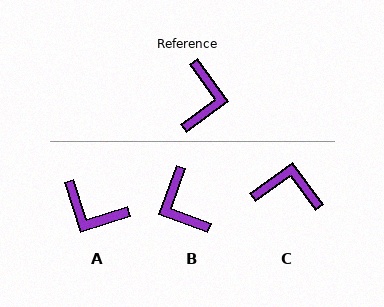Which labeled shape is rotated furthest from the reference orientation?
B, about 146 degrees away.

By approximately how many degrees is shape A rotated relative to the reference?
Approximately 108 degrees clockwise.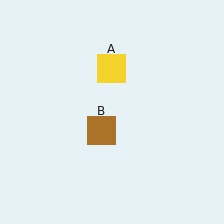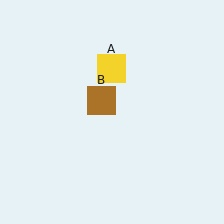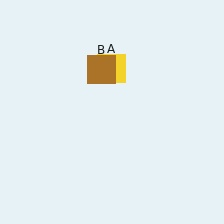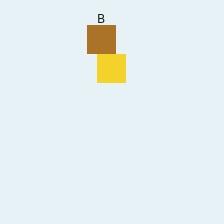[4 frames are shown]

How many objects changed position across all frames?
1 object changed position: brown square (object B).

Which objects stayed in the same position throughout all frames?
Yellow square (object A) remained stationary.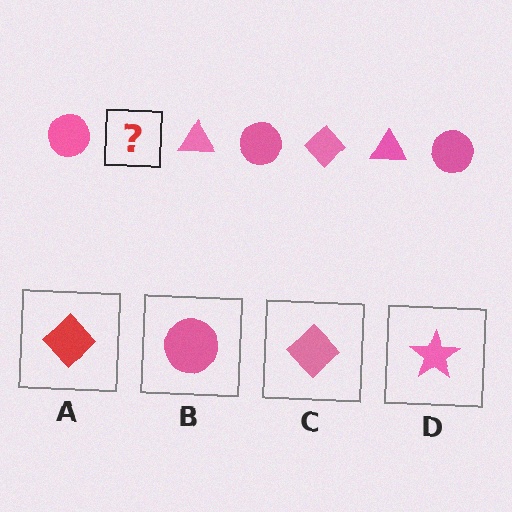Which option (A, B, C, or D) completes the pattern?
C.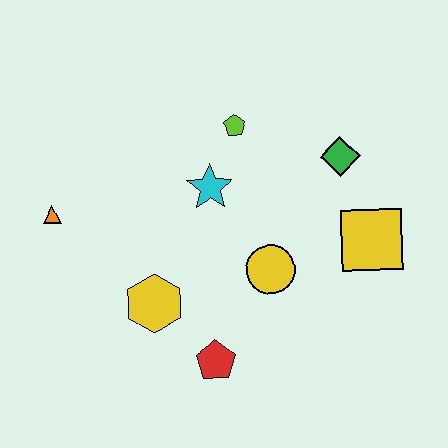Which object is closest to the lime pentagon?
The cyan star is closest to the lime pentagon.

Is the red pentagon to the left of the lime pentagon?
Yes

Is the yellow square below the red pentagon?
No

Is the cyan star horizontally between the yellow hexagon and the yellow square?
Yes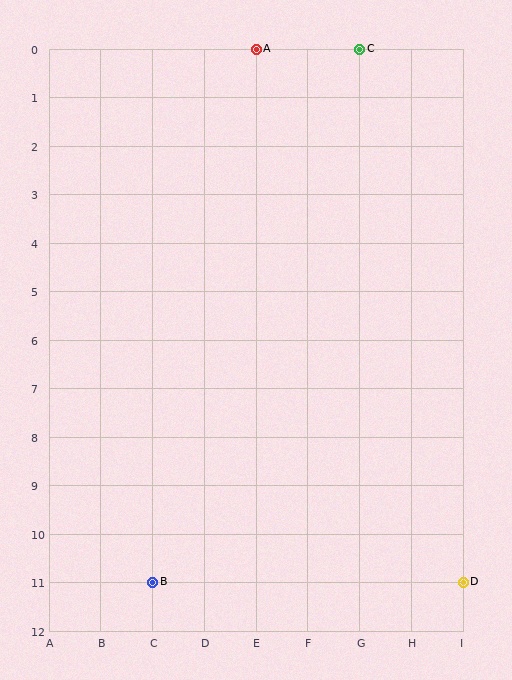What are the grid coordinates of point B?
Point B is at grid coordinates (C, 11).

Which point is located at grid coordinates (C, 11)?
Point B is at (C, 11).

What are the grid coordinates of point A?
Point A is at grid coordinates (E, 0).